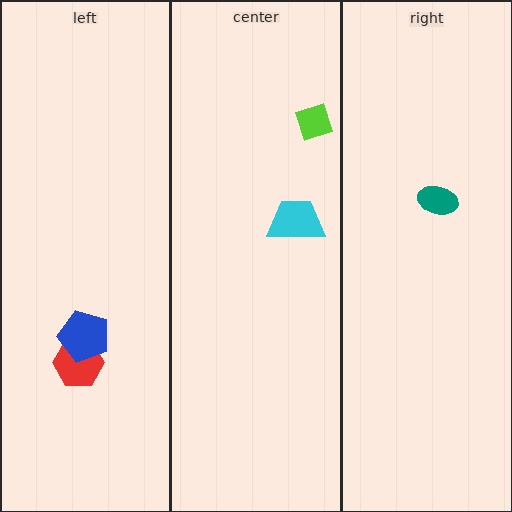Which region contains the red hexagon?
The left region.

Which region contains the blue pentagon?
The left region.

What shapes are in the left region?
The red hexagon, the blue pentagon.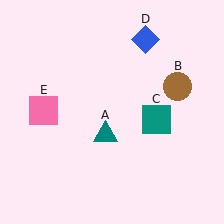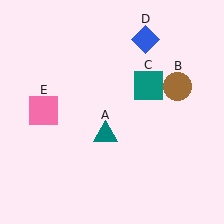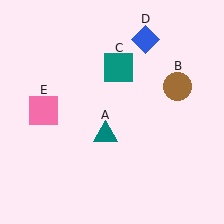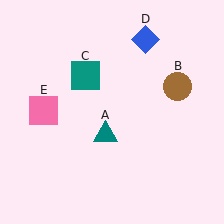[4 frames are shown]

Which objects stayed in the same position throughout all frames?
Teal triangle (object A) and brown circle (object B) and blue diamond (object D) and pink square (object E) remained stationary.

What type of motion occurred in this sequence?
The teal square (object C) rotated counterclockwise around the center of the scene.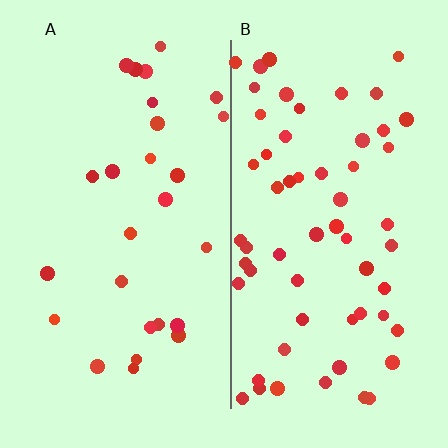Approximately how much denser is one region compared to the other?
Approximately 2.2× — region B over region A.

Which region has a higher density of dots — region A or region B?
B (the right).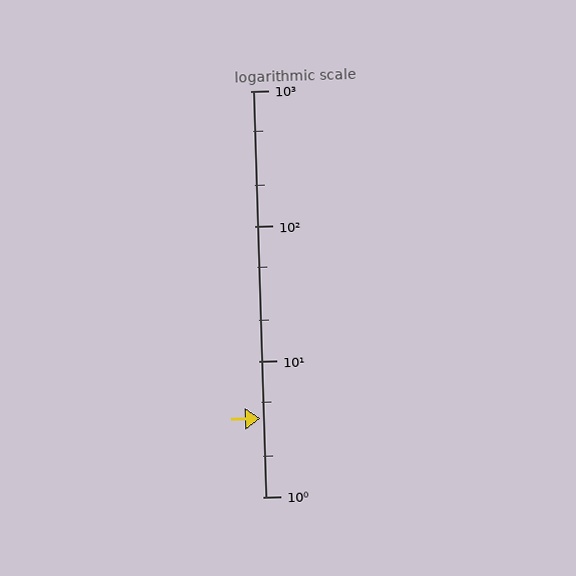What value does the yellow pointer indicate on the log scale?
The pointer indicates approximately 3.8.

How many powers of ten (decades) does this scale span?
The scale spans 3 decades, from 1 to 1000.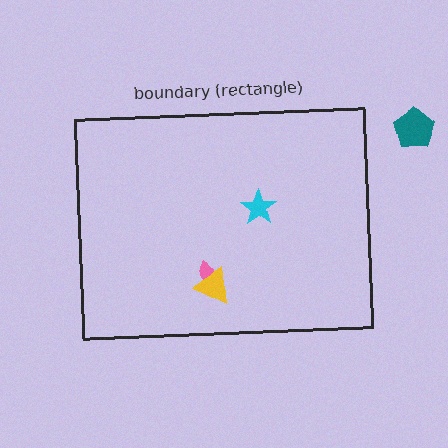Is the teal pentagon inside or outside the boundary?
Outside.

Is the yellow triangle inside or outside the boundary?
Inside.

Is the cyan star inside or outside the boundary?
Inside.